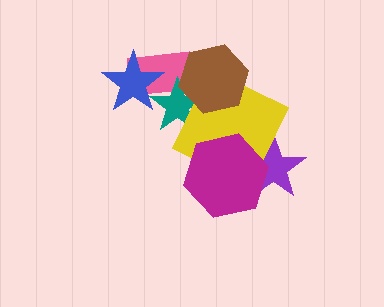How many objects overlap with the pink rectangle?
3 objects overlap with the pink rectangle.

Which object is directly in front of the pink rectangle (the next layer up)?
The blue star is directly in front of the pink rectangle.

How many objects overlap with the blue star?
2 objects overlap with the blue star.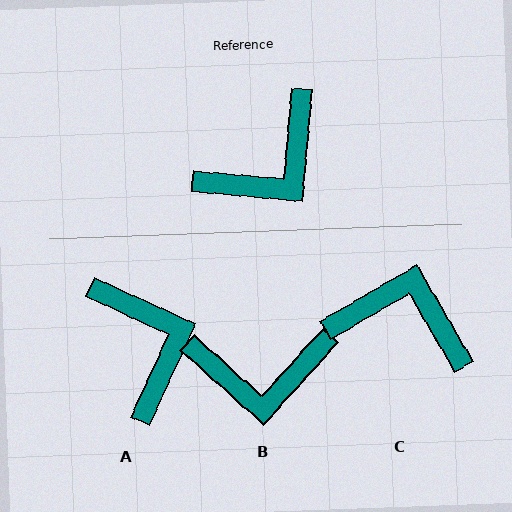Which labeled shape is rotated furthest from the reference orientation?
C, about 125 degrees away.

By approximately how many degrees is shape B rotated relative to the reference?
Approximately 37 degrees clockwise.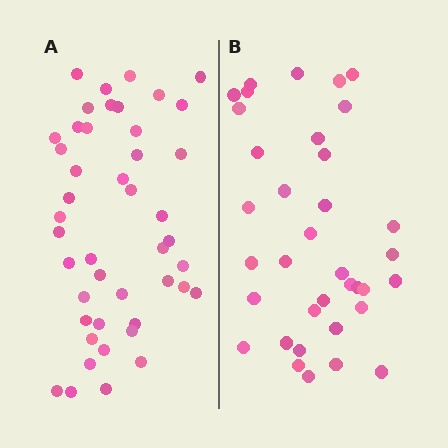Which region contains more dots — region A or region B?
Region A (the left region) has more dots.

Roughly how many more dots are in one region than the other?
Region A has roughly 8 or so more dots than region B.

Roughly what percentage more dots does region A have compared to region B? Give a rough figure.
About 25% more.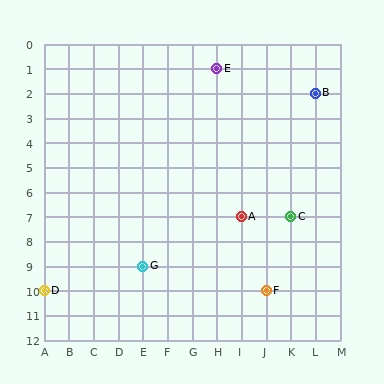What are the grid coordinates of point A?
Point A is at grid coordinates (I, 7).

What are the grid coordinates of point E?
Point E is at grid coordinates (H, 1).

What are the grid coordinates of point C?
Point C is at grid coordinates (K, 7).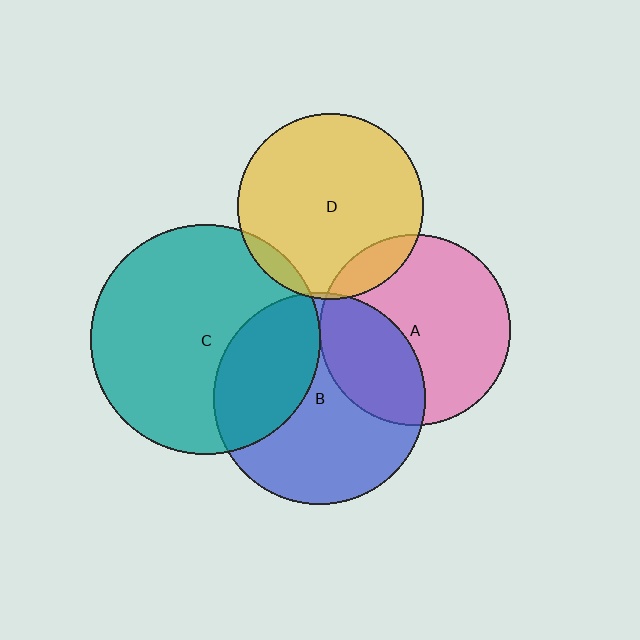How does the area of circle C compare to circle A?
Approximately 1.4 times.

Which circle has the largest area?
Circle C (teal).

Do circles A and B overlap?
Yes.